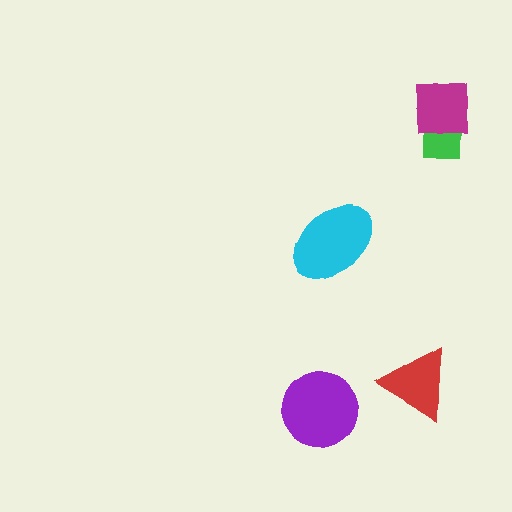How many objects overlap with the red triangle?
0 objects overlap with the red triangle.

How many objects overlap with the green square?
1 object overlaps with the green square.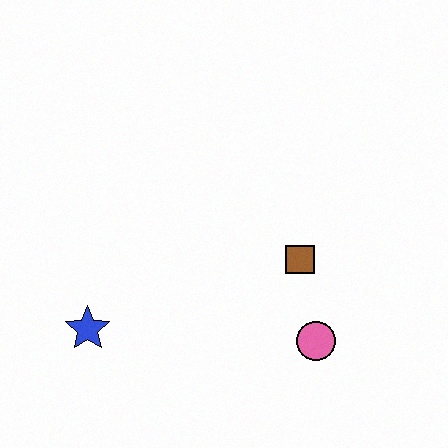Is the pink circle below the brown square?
Yes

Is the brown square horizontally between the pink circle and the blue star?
Yes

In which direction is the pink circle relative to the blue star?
The pink circle is to the right of the blue star.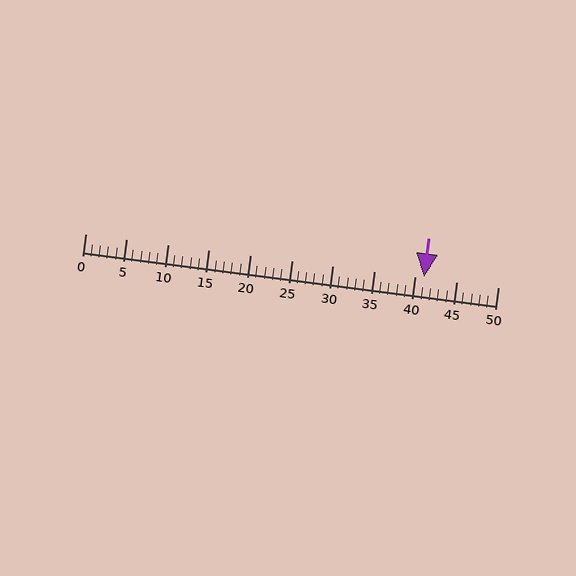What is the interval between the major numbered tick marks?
The major tick marks are spaced 5 units apart.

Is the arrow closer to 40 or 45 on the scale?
The arrow is closer to 40.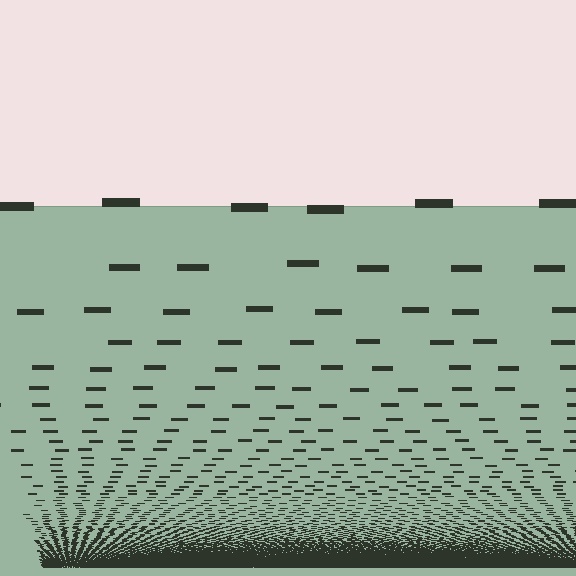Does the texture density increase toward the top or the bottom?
Density increases toward the bottom.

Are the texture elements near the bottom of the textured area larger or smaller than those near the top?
Smaller. The gradient is inverted — elements near the bottom are smaller and denser.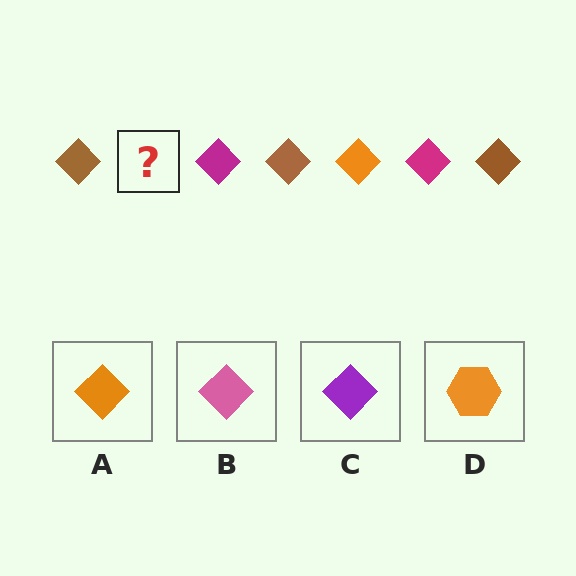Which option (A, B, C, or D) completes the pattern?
A.